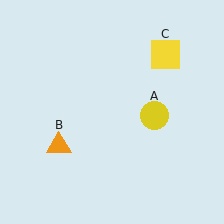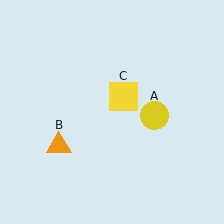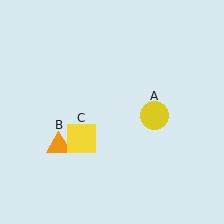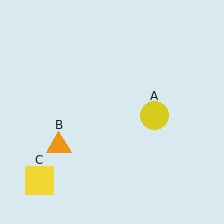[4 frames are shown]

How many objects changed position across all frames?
1 object changed position: yellow square (object C).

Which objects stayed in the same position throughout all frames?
Yellow circle (object A) and orange triangle (object B) remained stationary.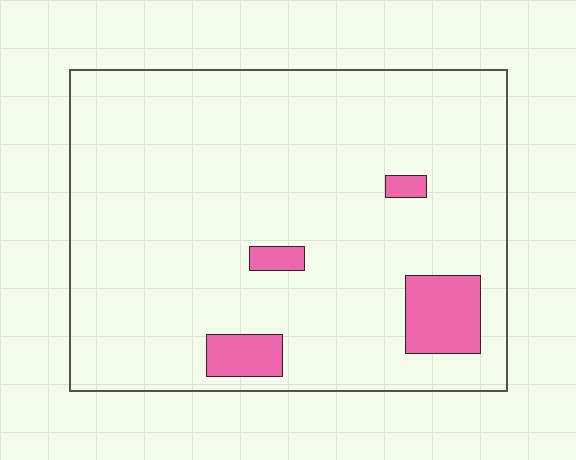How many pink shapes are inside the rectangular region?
4.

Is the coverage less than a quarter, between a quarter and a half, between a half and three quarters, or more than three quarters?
Less than a quarter.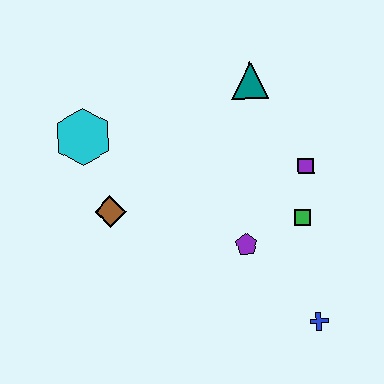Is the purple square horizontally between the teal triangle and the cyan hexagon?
No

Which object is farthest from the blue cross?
The cyan hexagon is farthest from the blue cross.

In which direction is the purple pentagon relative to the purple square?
The purple pentagon is below the purple square.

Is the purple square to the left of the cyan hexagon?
No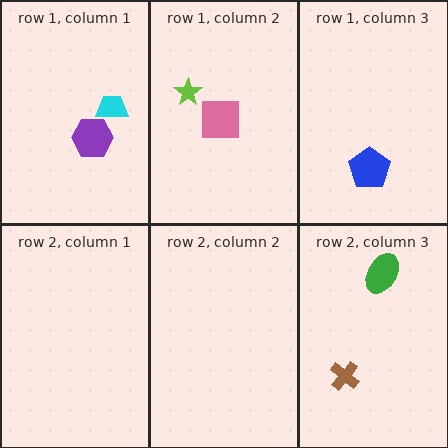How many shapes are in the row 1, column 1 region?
2.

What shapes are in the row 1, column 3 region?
The blue pentagon.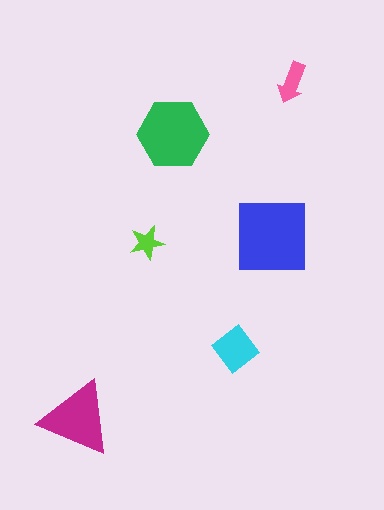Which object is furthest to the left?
The magenta triangle is leftmost.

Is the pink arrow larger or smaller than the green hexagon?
Smaller.